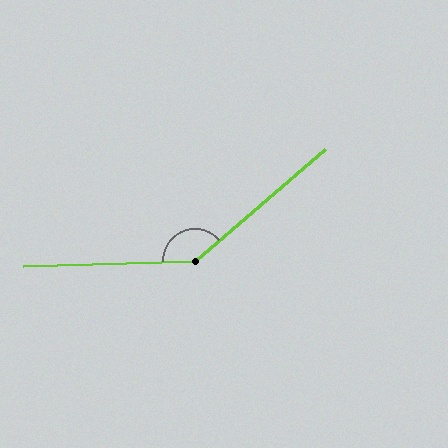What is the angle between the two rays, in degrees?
Approximately 141 degrees.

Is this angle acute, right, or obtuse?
It is obtuse.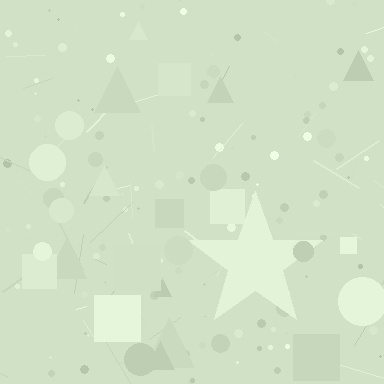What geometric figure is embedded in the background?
A star is embedded in the background.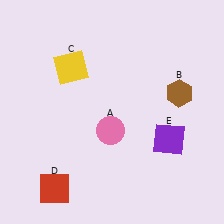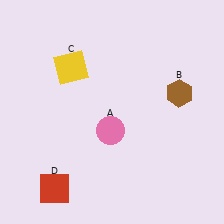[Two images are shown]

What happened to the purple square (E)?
The purple square (E) was removed in Image 2. It was in the bottom-right area of Image 1.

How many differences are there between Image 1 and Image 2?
There is 1 difference between the two images.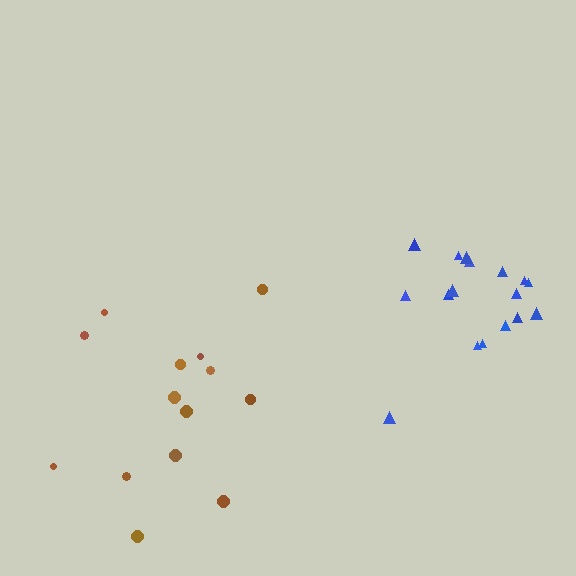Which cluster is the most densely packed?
Blue.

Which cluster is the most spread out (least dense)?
Brown.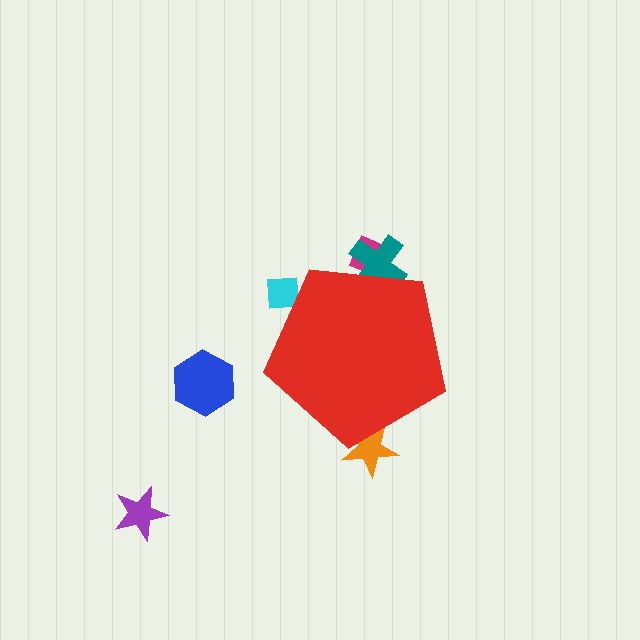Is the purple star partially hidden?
No, the purple star is fully visible.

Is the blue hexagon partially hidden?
No, the blue hexagon is fully visible.